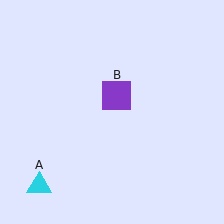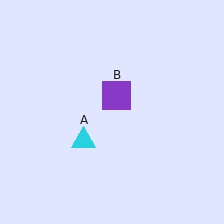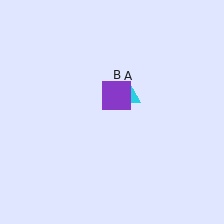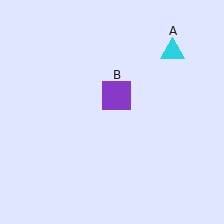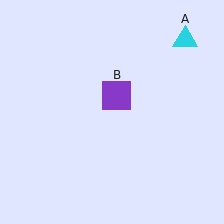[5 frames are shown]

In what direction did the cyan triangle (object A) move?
The cyan triangle (object A) moved up and to the right.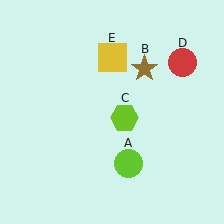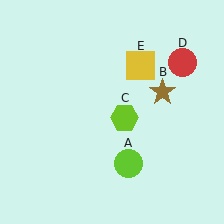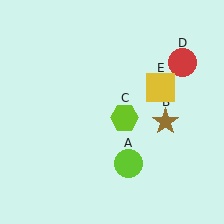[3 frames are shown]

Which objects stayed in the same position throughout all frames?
Lime circle (object A) and lime hexagon (object C) and red circle (object D) remained stationary.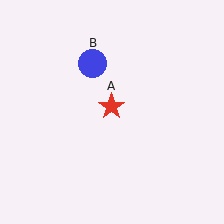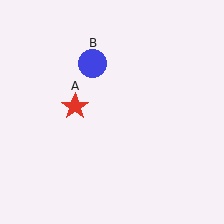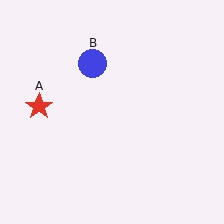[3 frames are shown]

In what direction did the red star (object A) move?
The red star (object A) moved left.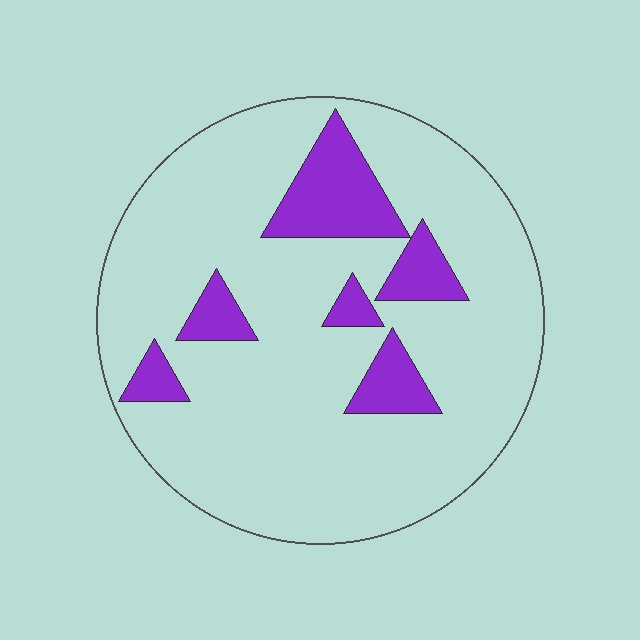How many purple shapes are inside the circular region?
6.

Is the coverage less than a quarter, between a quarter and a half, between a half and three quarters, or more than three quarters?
Less than a quarter.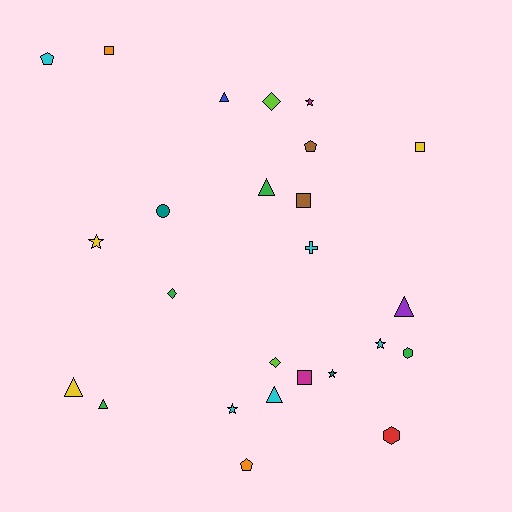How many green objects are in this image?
There are 4 green objects.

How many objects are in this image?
There are 25 objects.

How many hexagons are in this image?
There are 2 hexagons.